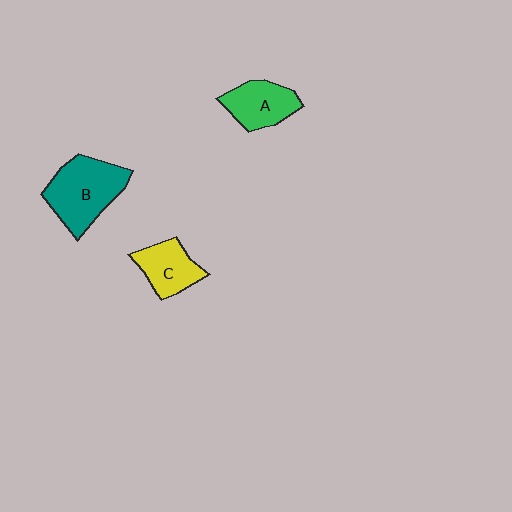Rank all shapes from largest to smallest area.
From largest to smallest: B (teal), A (green), C (yellow).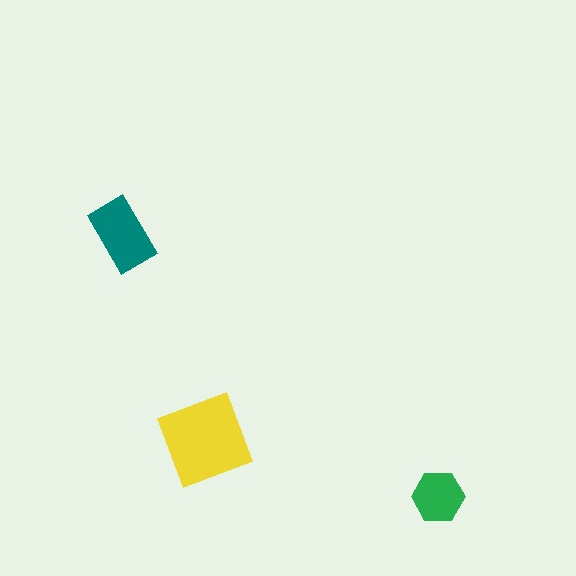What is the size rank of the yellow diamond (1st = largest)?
1st.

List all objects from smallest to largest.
The green hexagon, the teal rectangle, the yellow diamond.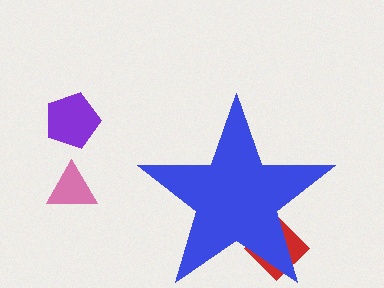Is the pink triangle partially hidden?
No, the pink triangle is fully visible.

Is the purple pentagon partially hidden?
No, the purple pentagon is fully visible.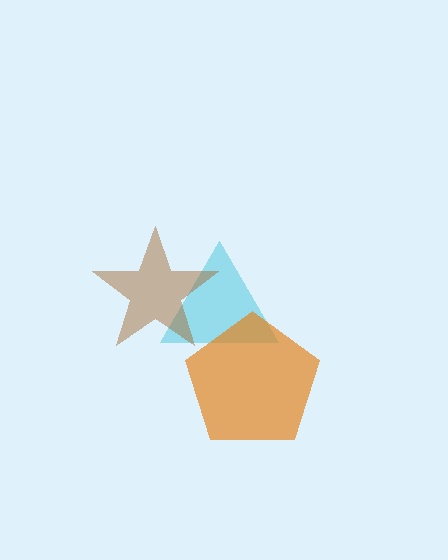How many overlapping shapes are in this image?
There are 3 overlapping shapes in the image.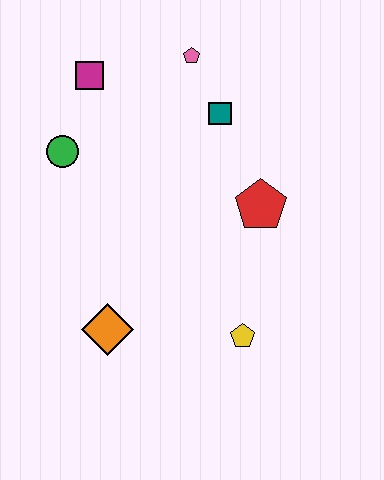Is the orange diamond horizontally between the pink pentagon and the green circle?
Yes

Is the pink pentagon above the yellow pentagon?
Yes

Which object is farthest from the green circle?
The yellow pentagon is farthest from the green circle.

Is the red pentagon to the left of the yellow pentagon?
No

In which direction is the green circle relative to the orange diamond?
The green circle is above the orange diamond.